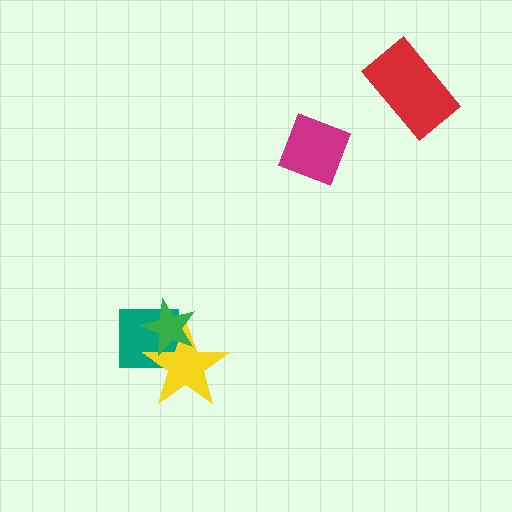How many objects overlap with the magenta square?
0 objects overlap with the magenta square.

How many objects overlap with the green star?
2 objects overlap with the green star.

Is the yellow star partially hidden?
Yes, it is partially covered by another shape.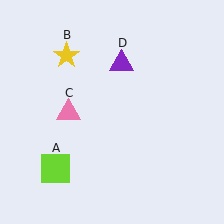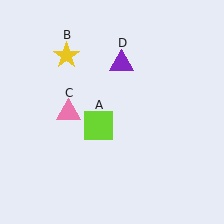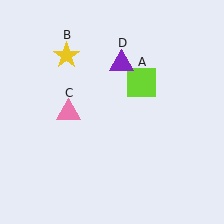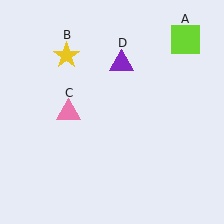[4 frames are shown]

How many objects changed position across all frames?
1 object changed position: lime square (object A).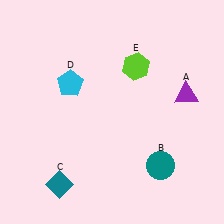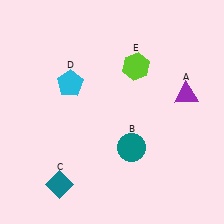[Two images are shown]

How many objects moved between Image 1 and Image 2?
1 object moved between the two images.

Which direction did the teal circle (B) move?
The teal circle (B) moved left.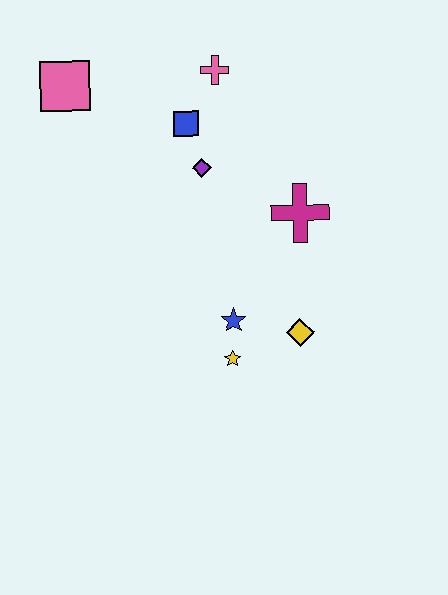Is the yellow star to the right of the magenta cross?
No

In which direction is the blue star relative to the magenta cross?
The blue star is below the magenta cross.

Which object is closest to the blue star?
The yellow star is closest to the blue star.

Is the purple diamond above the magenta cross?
Yes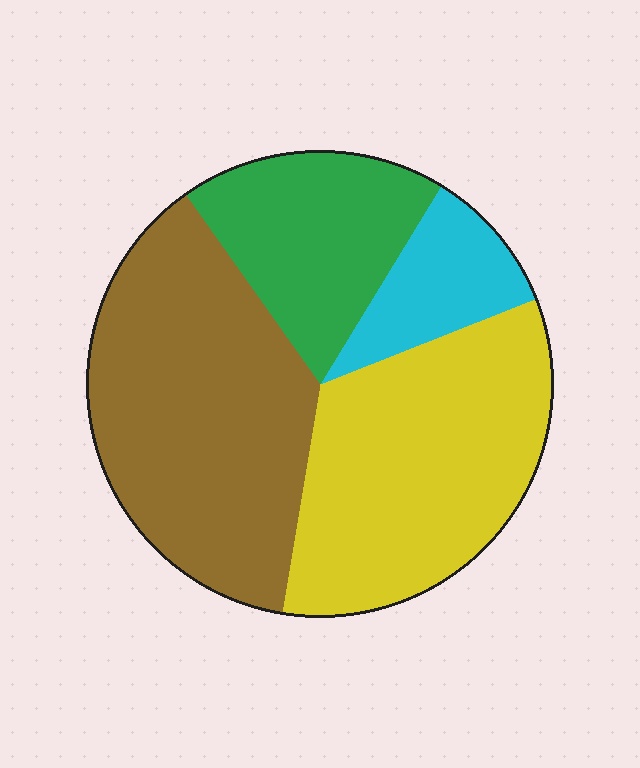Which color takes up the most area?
Brown, at roughly 40%.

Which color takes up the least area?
Cyan, at roughly 10%.